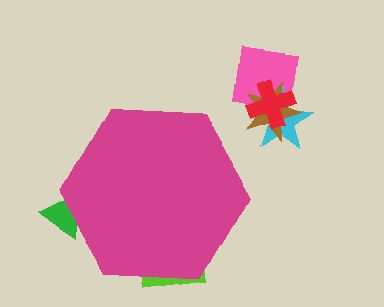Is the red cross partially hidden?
No, the red cross is fully visible.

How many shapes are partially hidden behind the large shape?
2 shapes are partially hidden.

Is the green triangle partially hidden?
Yes, the green triangle is partially hidden behind the magenta hexagon.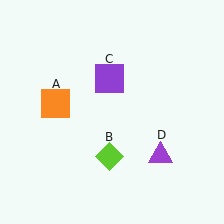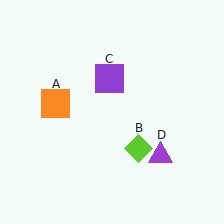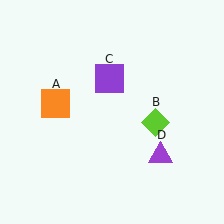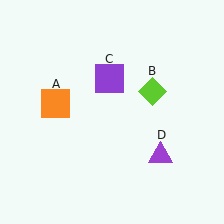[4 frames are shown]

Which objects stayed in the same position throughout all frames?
Orange square (object A) and purple square (object C) and purple triangle (object D) remained stationary.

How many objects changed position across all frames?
1 object changed position: lime diamond (object B).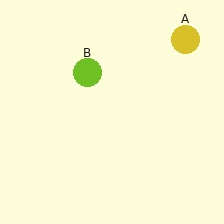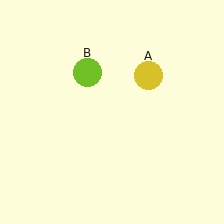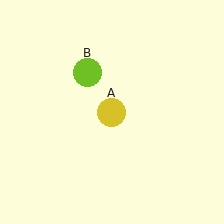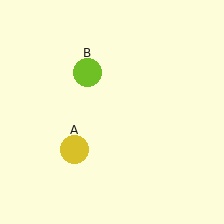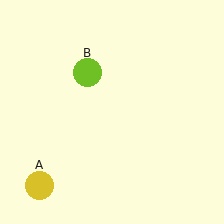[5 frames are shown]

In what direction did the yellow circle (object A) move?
The yellow circle (object A) moved down and to the left.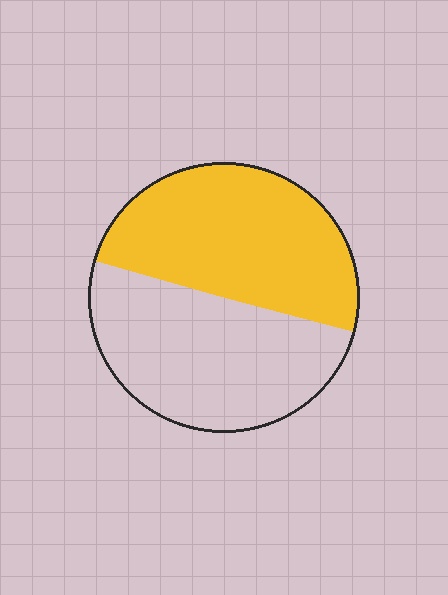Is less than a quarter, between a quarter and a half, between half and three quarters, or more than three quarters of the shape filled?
Between a quarter and a half.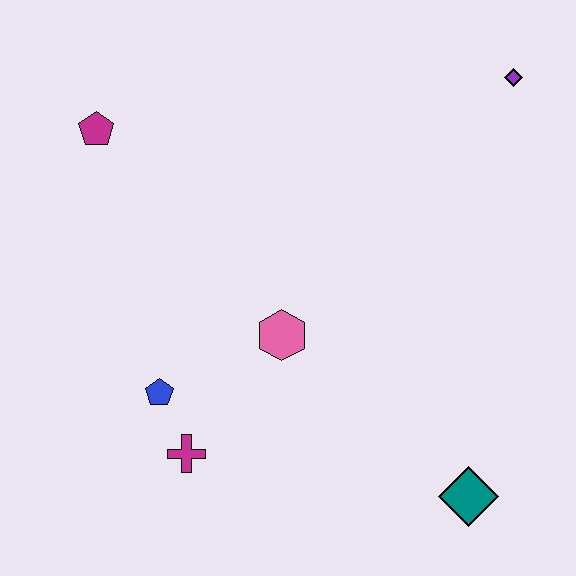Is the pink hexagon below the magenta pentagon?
Yes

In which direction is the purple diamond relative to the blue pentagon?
The purple diamond is to the right of the blue pentagon.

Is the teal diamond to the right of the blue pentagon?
Yes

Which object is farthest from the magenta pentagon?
The teal diamond is farthest from the magenta pentagon.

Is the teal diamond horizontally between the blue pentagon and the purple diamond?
Yes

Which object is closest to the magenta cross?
The blue pentagon is closest to the magenta cross.